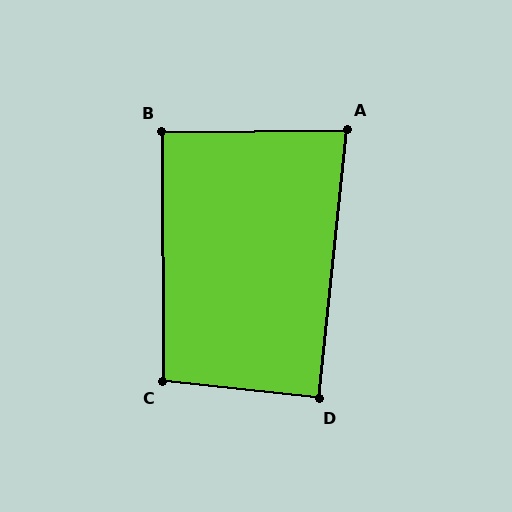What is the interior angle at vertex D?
Approximately 89 degrees (approximately right).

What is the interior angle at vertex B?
Approximately 91 degrees (approximately right).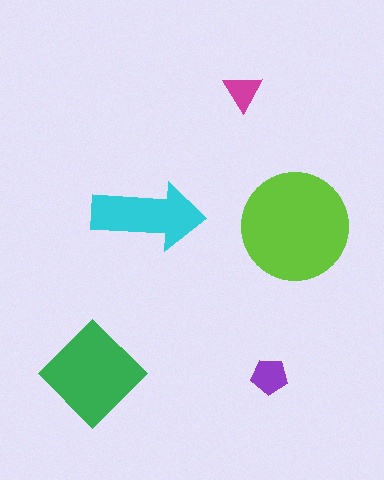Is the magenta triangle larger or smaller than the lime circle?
Smaller.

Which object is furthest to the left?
The green diamond is leftmost.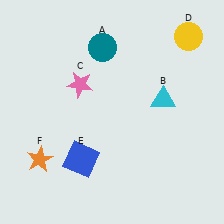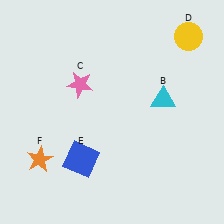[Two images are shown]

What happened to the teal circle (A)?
The teal circle (A) was removed in Image 2. It was in the top-left area of Image 1.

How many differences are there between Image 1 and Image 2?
There is 1 difference between the two images.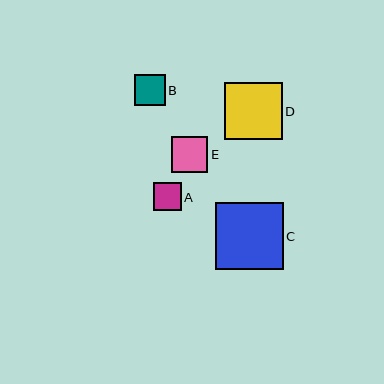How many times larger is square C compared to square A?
Square C is approximately 2.4 times the size of square A.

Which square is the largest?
Square C is the largest with a size of approximately 68 pixels.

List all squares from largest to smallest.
From largest to smallest: C, D, E, B, A.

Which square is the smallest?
Square A is the smallest with a size of approximately 28 pixels.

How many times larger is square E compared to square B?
Square E is approximately 1.2 times the size of square B.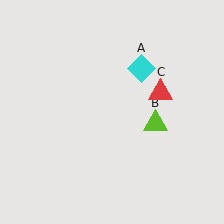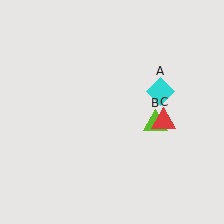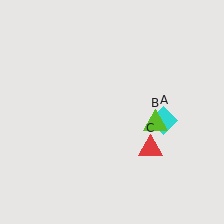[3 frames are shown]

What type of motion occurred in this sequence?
The cyan diamond (object A), red triangle (object C) rotated clockwise around the center of the scene.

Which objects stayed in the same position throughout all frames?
Lime triangle (object B) remained stationary.